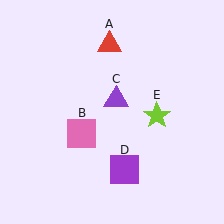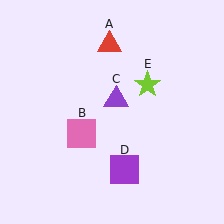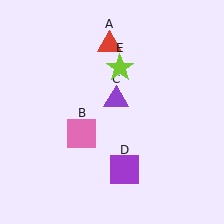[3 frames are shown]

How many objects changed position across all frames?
1 object changed position: lime star (object E).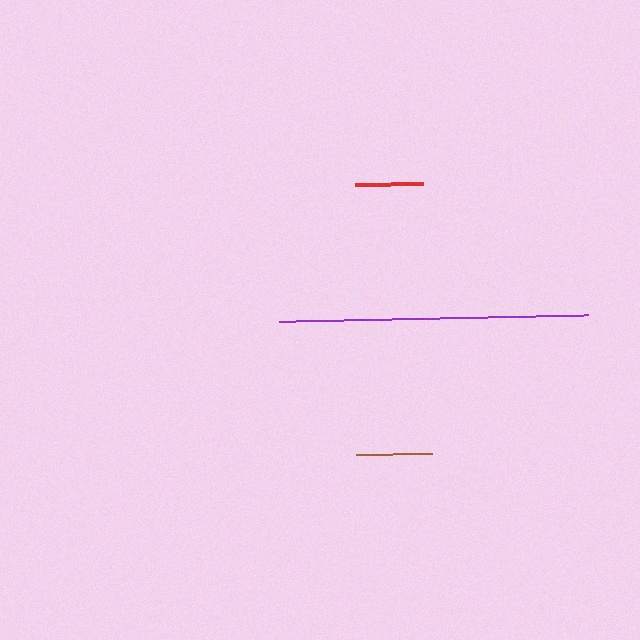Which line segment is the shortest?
The red line is the shortest at approximately 68 pixels.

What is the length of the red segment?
The red segment is approximately 68 pixels long.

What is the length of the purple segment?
The purple segment is approximately 309 pixels long.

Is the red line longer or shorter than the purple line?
The purple line is longer than the red line.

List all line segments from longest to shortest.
From longest to shortest: purple, brown, red.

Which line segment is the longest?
The purple line is the longest at approximately 309 pixels.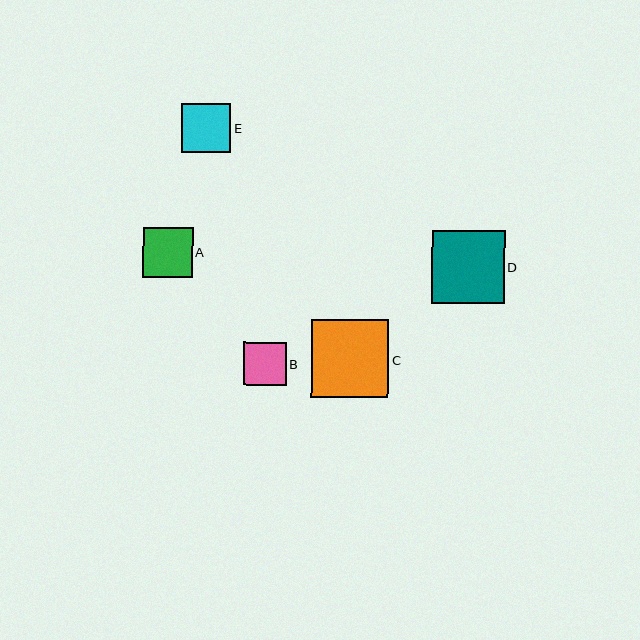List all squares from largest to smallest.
From largest to smallest: C, D, A, E, B.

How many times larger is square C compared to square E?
Square C is approximately 1.6 times the size of square E.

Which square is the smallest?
Square B is the smallest with a size of approximately 43 pixels.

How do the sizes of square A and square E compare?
Square A and square E are approximately the same size.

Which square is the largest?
Square C is the largest with a size of approximately 77 pixels.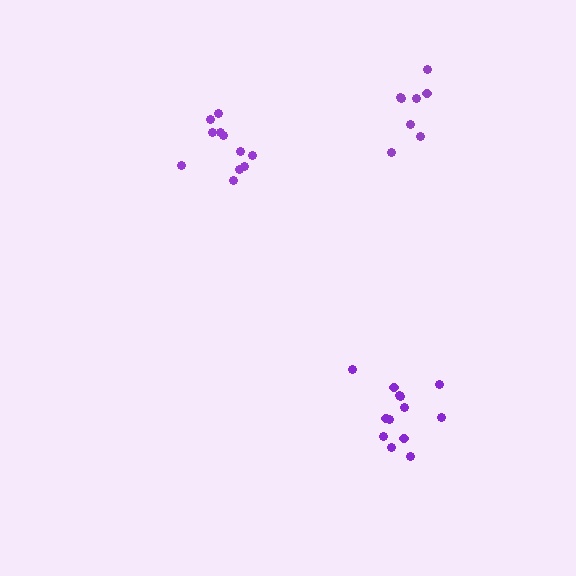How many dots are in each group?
Group 1: 8 dots, Group 2: 13 dots, Group 3: 11 dots (32 total).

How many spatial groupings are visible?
There are 3 spatial groupings.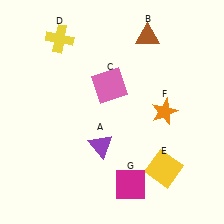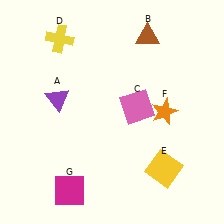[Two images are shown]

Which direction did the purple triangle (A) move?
The purple triangle (A) moved up.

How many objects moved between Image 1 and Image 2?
3 objects moved between the two images.